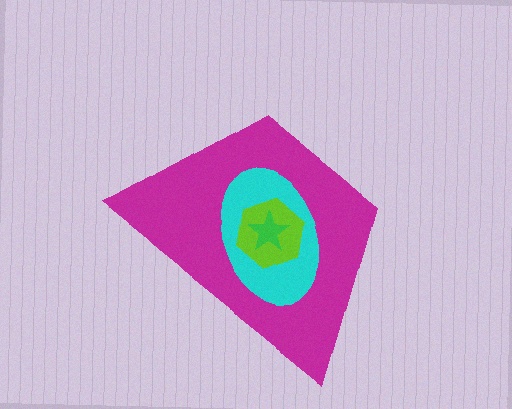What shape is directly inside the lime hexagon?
The green star.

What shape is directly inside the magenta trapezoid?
The cyan ellipse.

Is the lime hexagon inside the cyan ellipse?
Yes.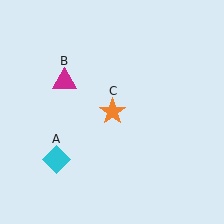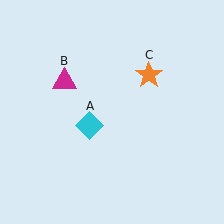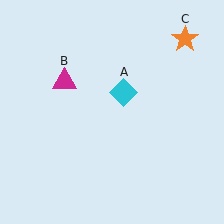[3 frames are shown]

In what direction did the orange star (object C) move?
The orange star (object C) moved up and to the right.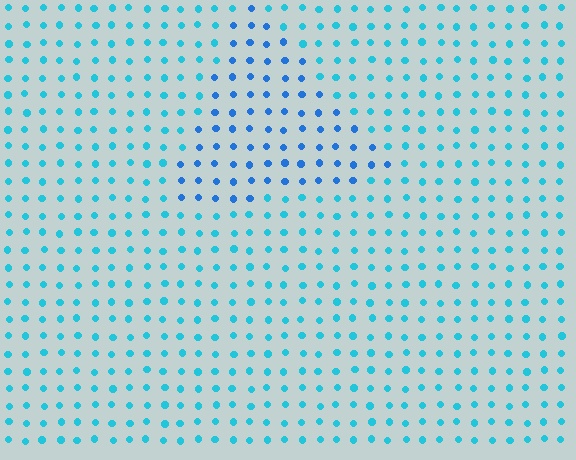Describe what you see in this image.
The image is filled with small cyan elements in a uniform arrangement. A triangle-shaped region is visible where the elements are tinted to a slightly different hue, forming a subtle color boundary.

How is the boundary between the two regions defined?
The boundary is defined purely by a slight shift in hue (about 27 degrees). Spacing, size, and orientation are identical on both sides.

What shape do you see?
I see a triangle.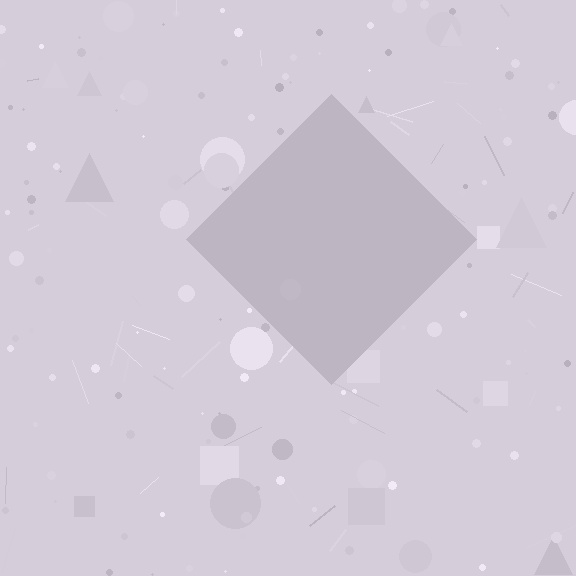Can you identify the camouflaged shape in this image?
The camouflaged shape is a diamond.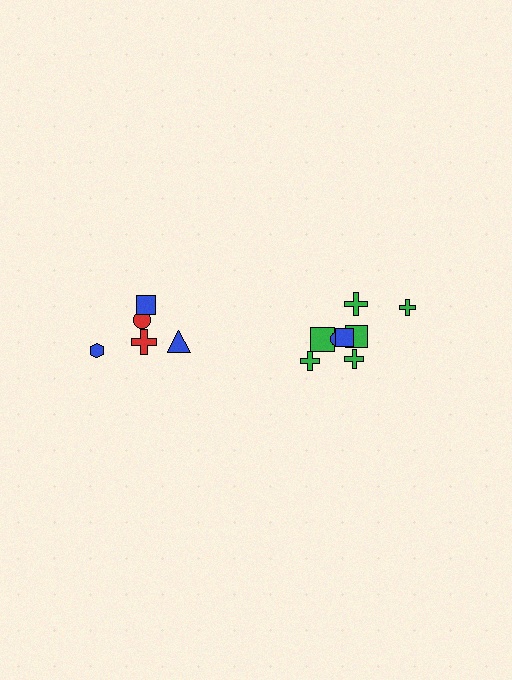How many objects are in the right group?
There are 8 objects.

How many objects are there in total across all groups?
There are 13 objects.